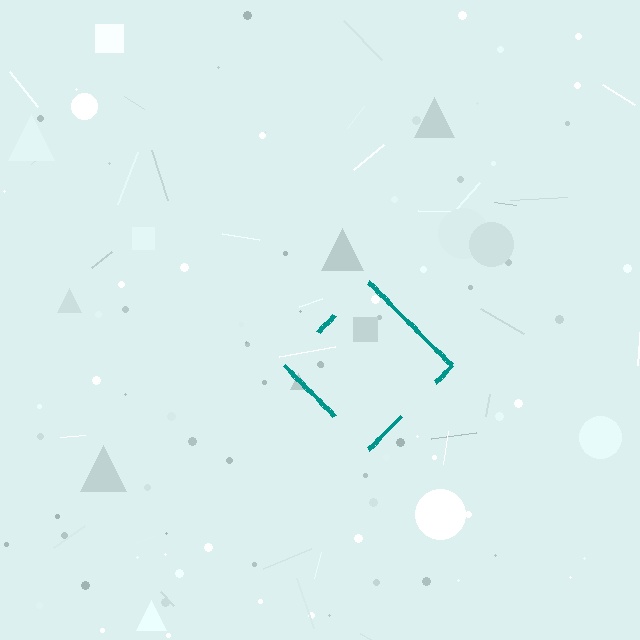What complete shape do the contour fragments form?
The contour fragments form a diamond.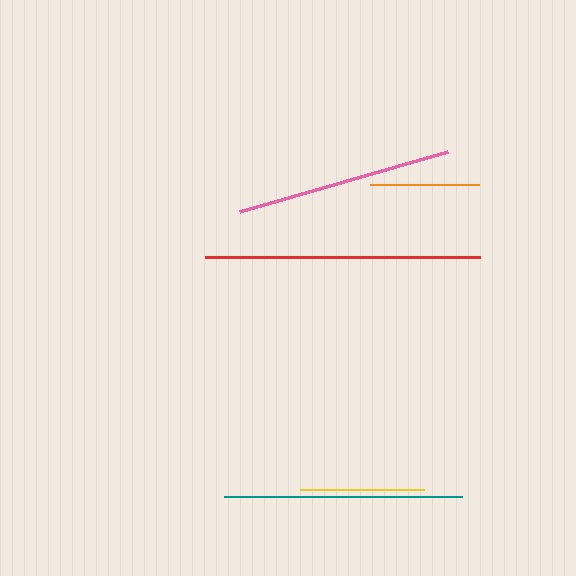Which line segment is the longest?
The red line is the longest at approximately 275 pixels.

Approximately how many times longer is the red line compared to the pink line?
The red line is approximately 1.3 times the length of the pink line.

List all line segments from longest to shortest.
From longest to shortest: red, teal, pink, yellow, orange.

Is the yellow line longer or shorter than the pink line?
The pink line is longer than the yellow line.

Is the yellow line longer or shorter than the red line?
The red line is longer than the yellow line.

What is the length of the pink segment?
The pink segment is approximately 217 pixels long.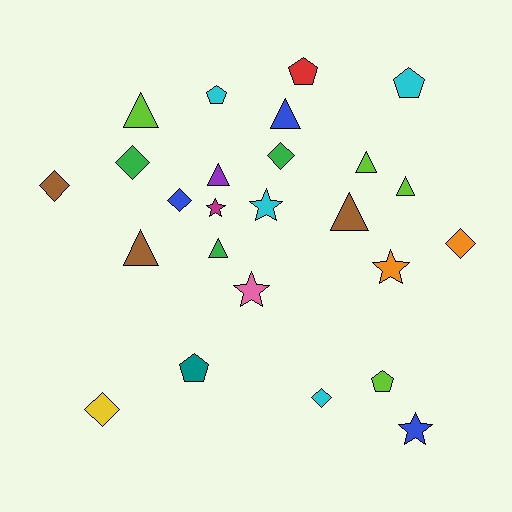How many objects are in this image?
There are 25 objects.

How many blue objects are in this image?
There are 3 blue objects.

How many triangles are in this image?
There are 8 triangles.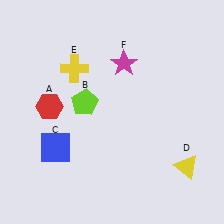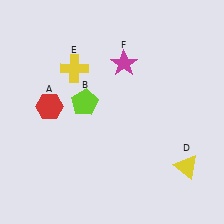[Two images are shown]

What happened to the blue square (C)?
The blue square (C) was removed in Image 2. It was in the bottom-left area of Image 1.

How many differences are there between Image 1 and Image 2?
There is 1 difference between the two images.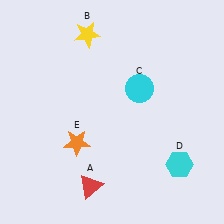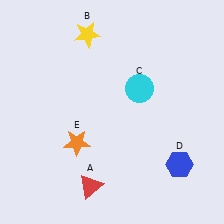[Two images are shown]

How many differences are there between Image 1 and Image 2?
There is 1 difference between the two images.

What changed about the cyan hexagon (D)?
In Image 1, D is cyan. In Image 2, it changed to blue.